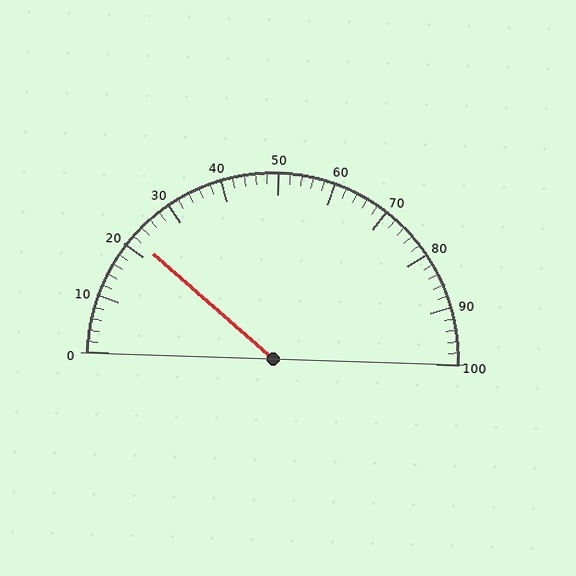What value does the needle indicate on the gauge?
The needle indicates approximately 22.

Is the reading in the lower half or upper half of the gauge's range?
The reading is in the lower half of the range (0 to 100).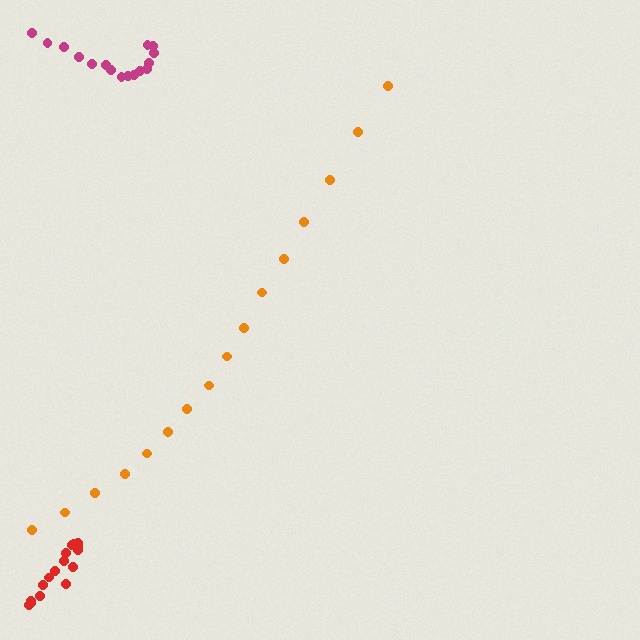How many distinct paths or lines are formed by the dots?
There are 3 distinct paths.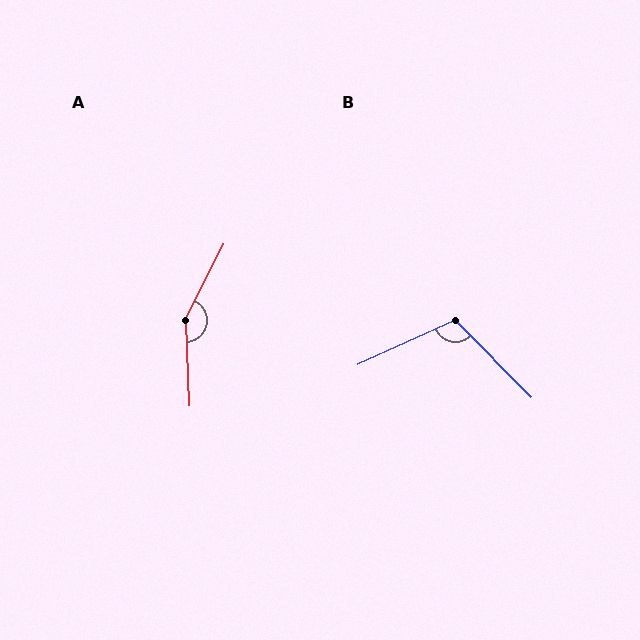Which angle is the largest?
A, at approximately 151 degrees.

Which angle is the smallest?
B, at approximately 110 degrees.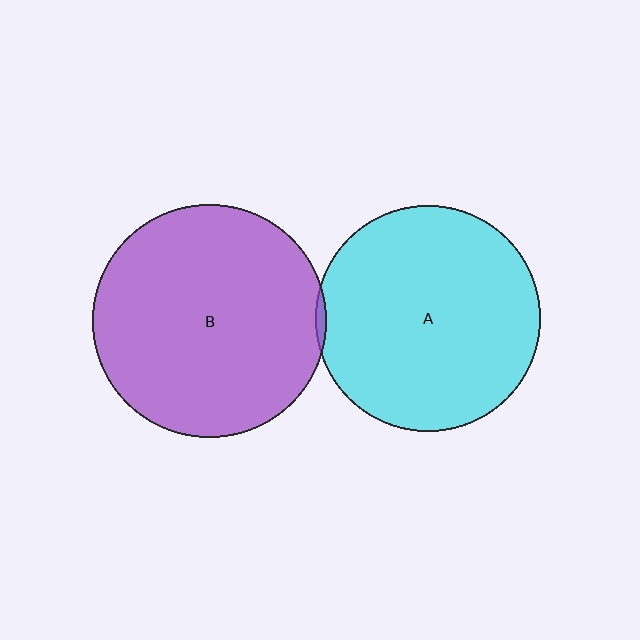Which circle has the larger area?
Circle B (purple).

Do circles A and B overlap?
Yes.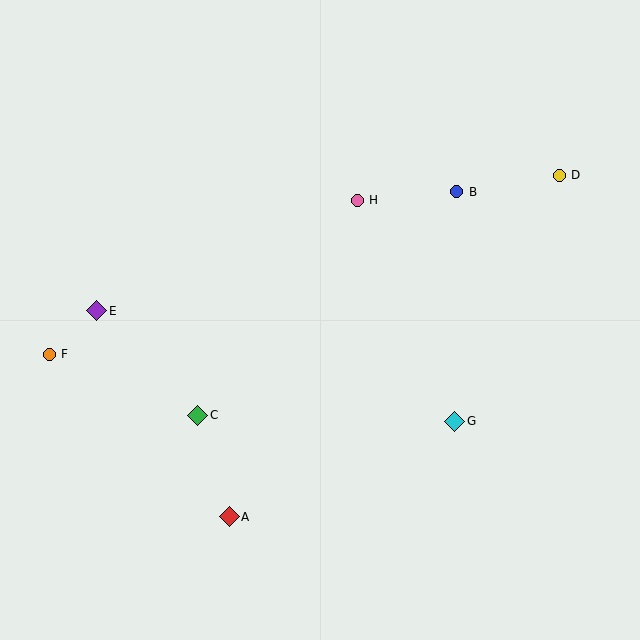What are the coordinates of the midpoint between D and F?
The midpoint between D and F is at (304, 265).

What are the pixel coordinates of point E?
Point E is at (97, 311).